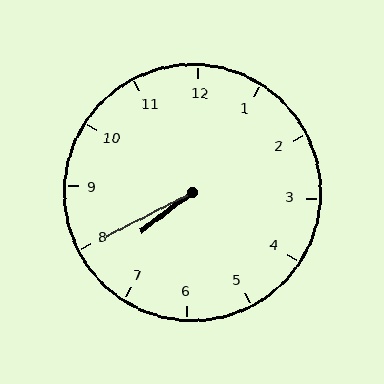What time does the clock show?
7:40.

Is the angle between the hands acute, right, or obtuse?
It is acute.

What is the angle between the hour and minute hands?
Approximately 10 degrees.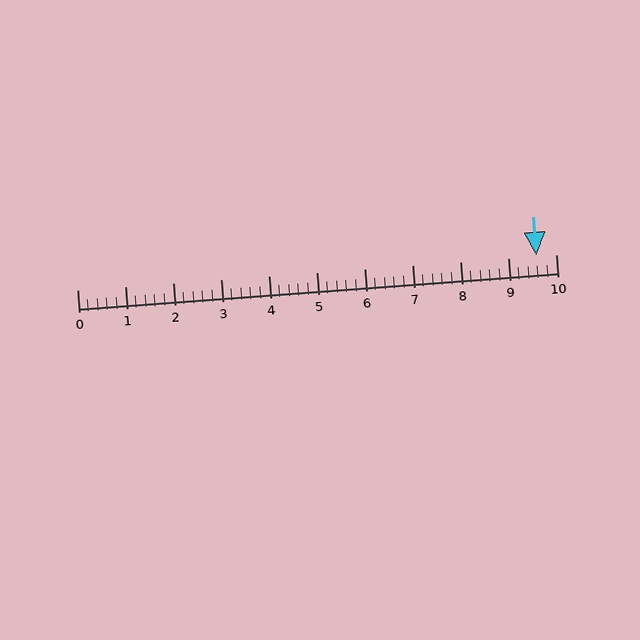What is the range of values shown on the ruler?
The ruler shows values from 0 to 10.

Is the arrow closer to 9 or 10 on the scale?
The arrow is closer to 10.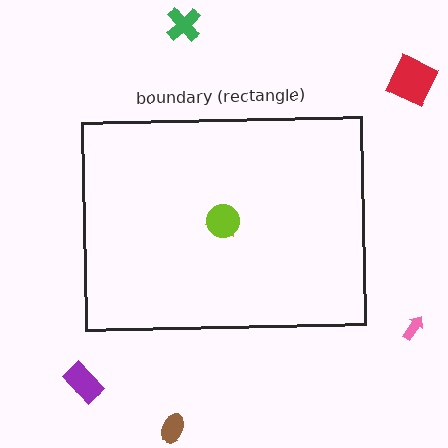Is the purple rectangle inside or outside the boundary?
Outside.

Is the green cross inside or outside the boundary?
Outside.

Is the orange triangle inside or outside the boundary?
Inside.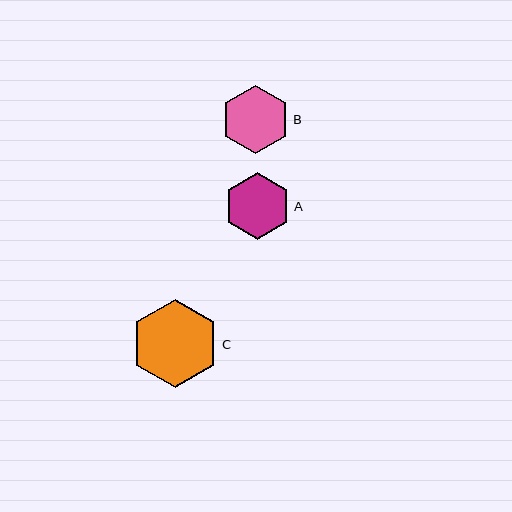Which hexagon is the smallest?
Hexagon A is the smallest with a size of approximately 67 pixels.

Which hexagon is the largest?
Hexagon C is the largest with a size of approximately 89 pixels.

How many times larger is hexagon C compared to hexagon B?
Hexagon C is approximately 1.3 times the size of hexagon B.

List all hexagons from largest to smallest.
From largest to smallest: C, B, A.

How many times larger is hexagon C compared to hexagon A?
Hexagon C is approximately 1.3 times the size of hexagon A.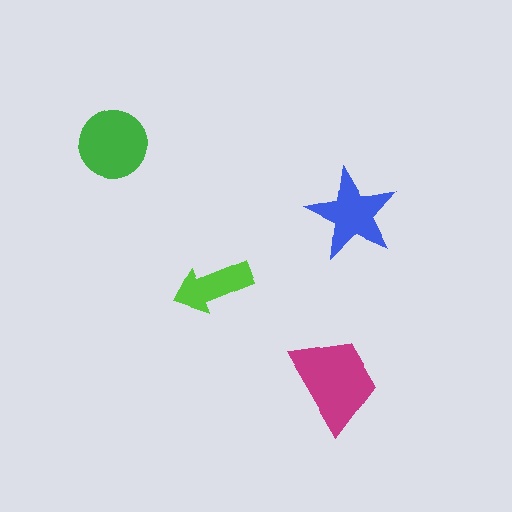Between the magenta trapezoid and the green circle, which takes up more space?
The magenta trapezoid.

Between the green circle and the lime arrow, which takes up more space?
The green circle.